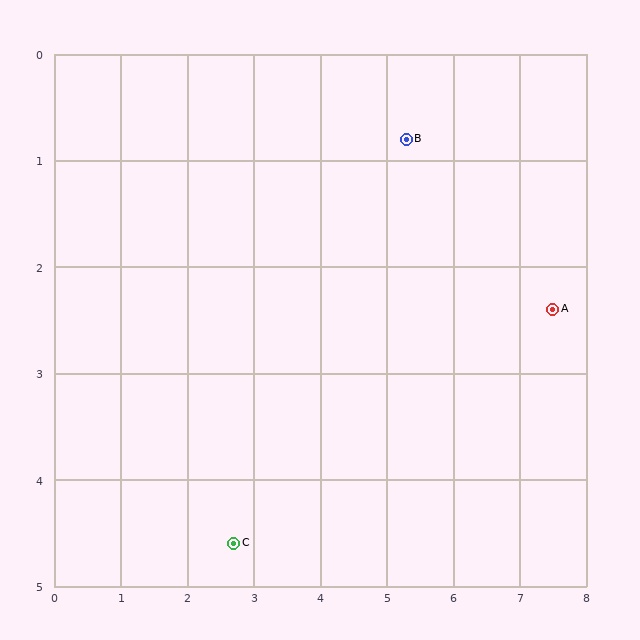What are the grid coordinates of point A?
Point A is at approximately (7.5, 2.4).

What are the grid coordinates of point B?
Point B is at approximately (5.3, 0.8).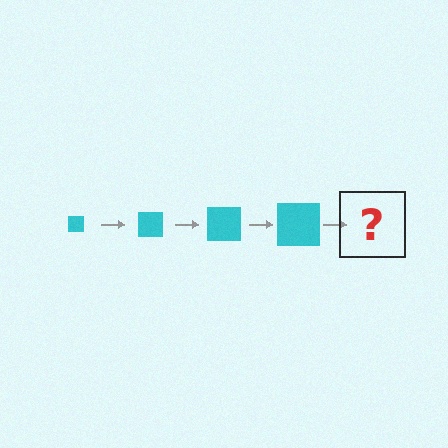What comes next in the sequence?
The next element should be a cyan square, larger than the previous one.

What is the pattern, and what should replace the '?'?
The pattern is that the square gets progressively larger each step. The '?' should be a cyan square, larger than the previous one.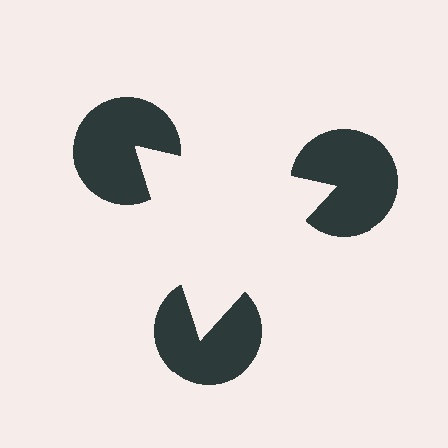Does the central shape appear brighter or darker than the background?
It typically appears slightly brighter than the background, even though no actual brightness change is drawn.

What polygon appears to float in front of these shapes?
An illusory triangle — its edges are inferred from the aligned wedge cuts in the pac-man discs, not physically drawn.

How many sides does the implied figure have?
3 sides.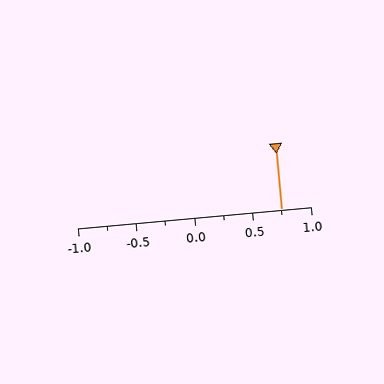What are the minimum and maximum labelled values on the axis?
The axis runs from -1.0 to 1.0.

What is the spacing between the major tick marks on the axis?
The major ticks are spaced 0.5 apart.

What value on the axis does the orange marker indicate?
The marker indicates approximately 0.75.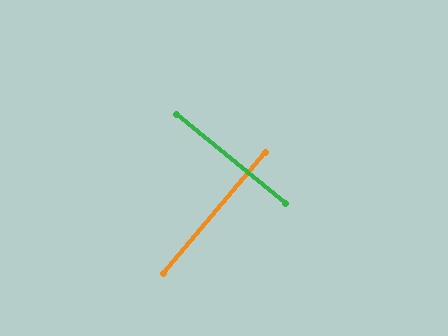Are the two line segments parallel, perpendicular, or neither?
Perpendicular — they meet at approximately 89°.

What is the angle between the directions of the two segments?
Approximately 89 degrees.